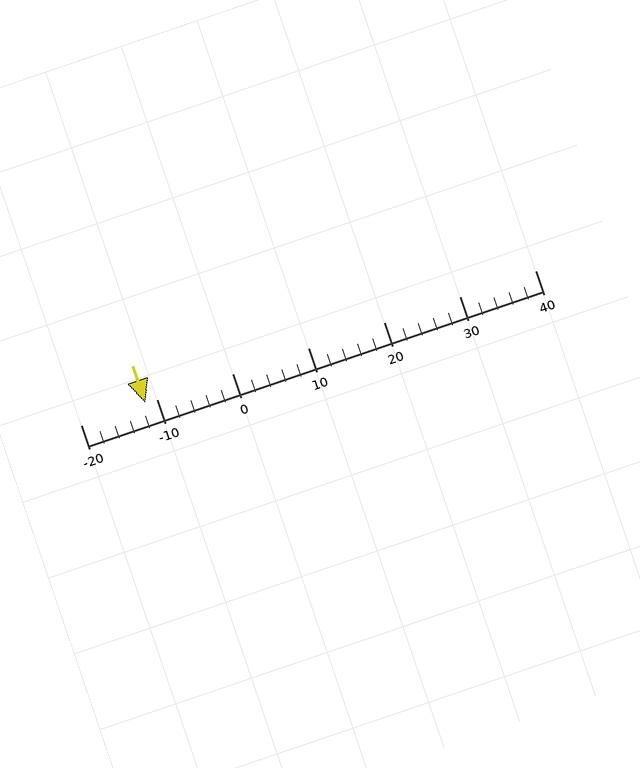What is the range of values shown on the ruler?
The ruler shows values from -20 to 40.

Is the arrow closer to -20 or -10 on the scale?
The arrow is closer to -10.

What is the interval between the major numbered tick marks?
The major tick marks are spaced 10 units apart.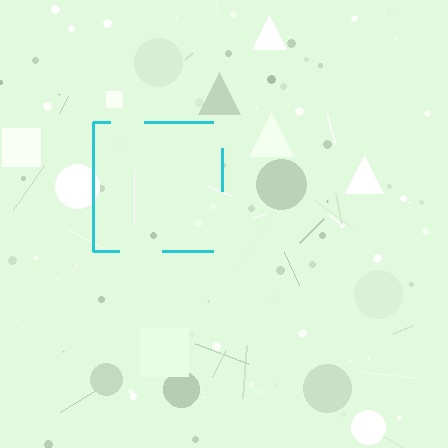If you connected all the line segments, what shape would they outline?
They would outline a square.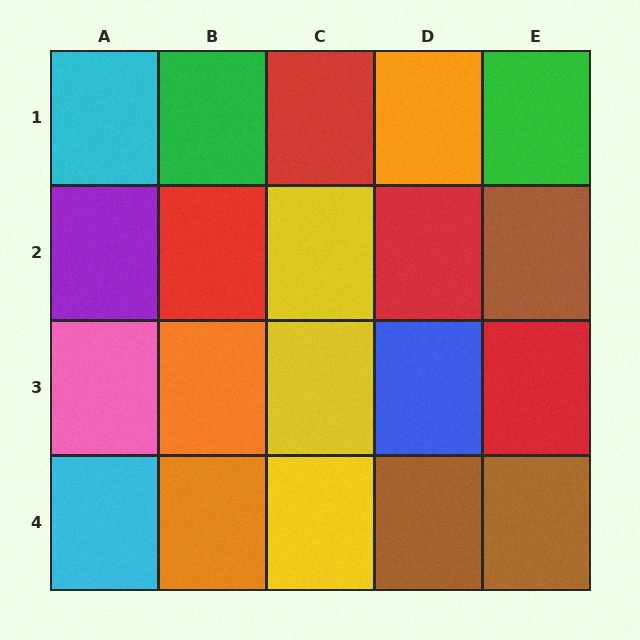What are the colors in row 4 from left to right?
Cyan, orange, yellow, brown, brown.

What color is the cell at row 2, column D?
Red.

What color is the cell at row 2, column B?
Red.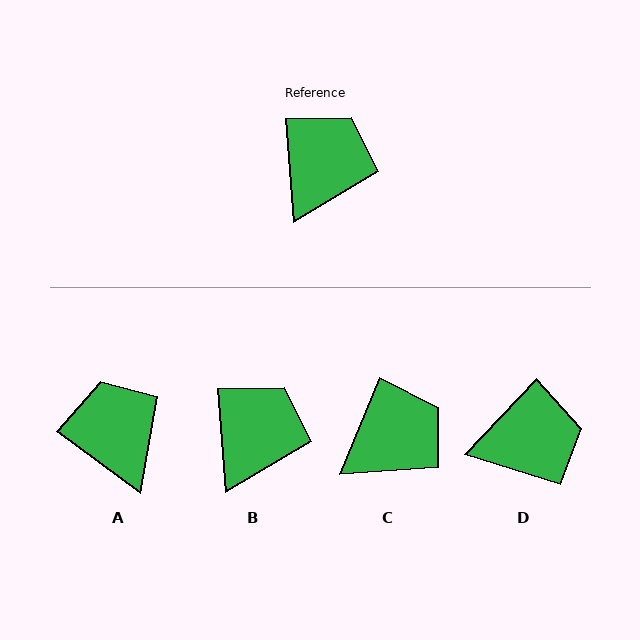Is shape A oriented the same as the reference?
No, it is off by about 49 degrees.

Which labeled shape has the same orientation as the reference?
B.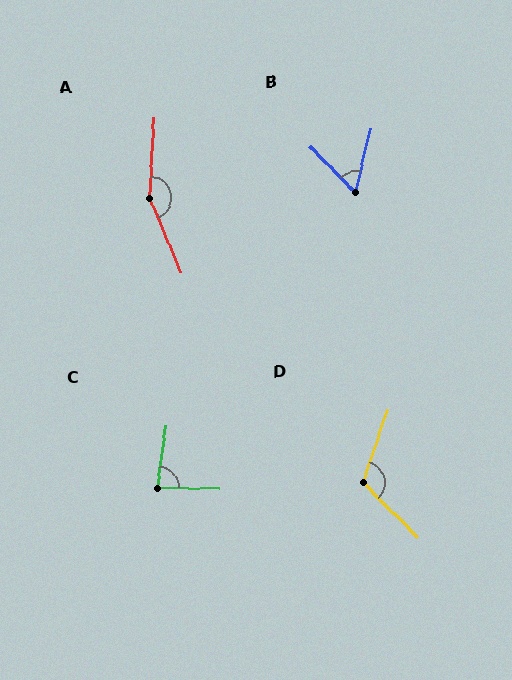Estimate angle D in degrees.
Approximately 117 degrees.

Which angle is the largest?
A, at approximately 154 degrees.